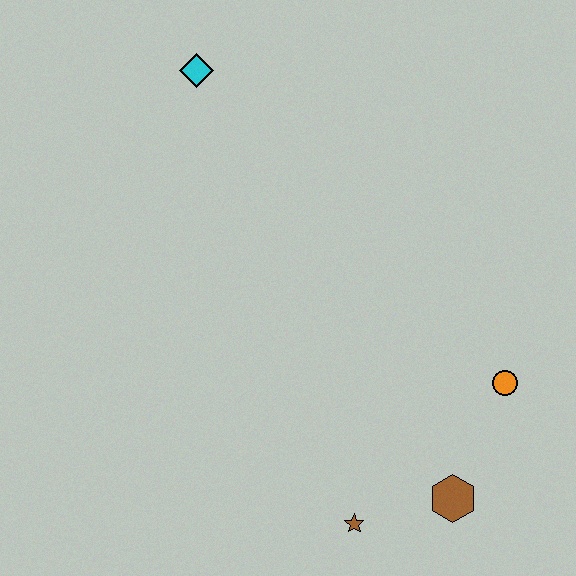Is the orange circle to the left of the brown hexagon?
No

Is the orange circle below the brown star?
No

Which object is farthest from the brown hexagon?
The cyan diamond is farthest from the brown hexagon.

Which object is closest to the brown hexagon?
The brown star is closest to the brown hexagon.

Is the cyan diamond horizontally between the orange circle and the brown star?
No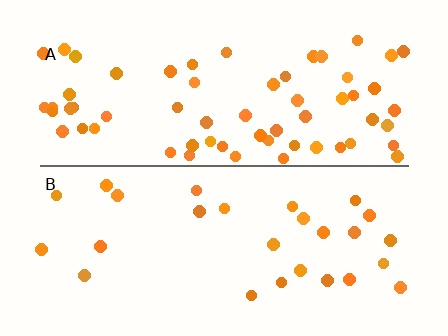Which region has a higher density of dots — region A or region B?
A (the top).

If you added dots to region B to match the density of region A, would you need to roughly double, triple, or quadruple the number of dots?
Approximately double.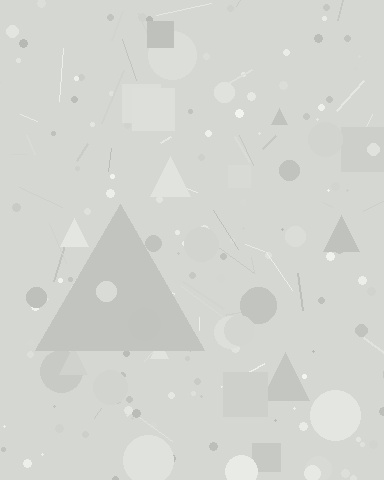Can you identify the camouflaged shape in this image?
The camouflaged shape is a triangle.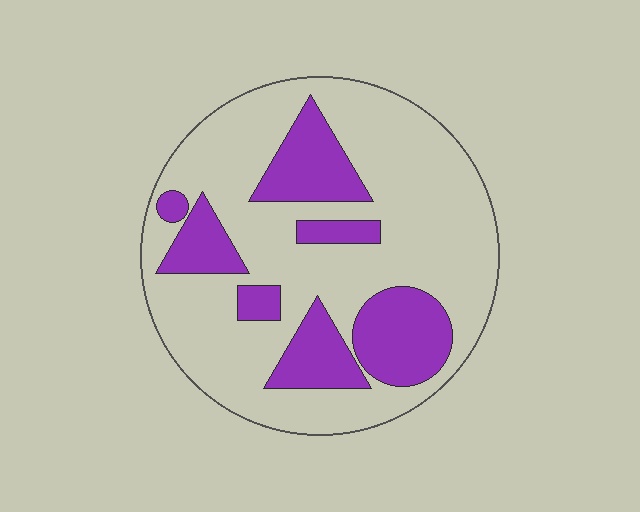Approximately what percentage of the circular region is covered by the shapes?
Approximately 30%.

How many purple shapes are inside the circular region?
7.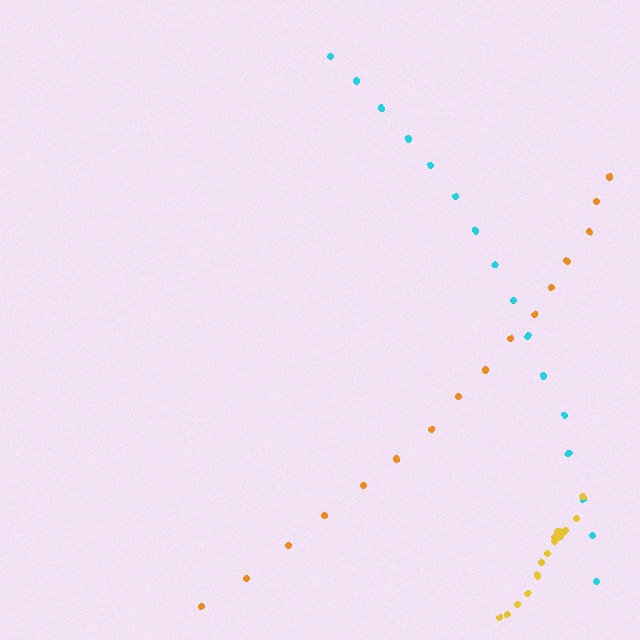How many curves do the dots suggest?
There are 3 distinct paths.